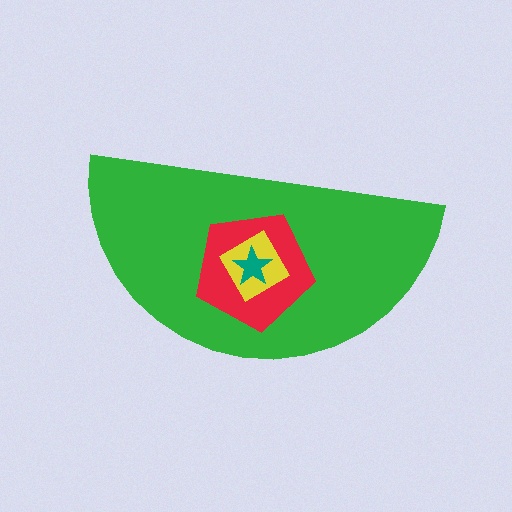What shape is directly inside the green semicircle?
The red pentagon.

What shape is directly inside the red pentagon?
The yellow diamond.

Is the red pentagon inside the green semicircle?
Yes.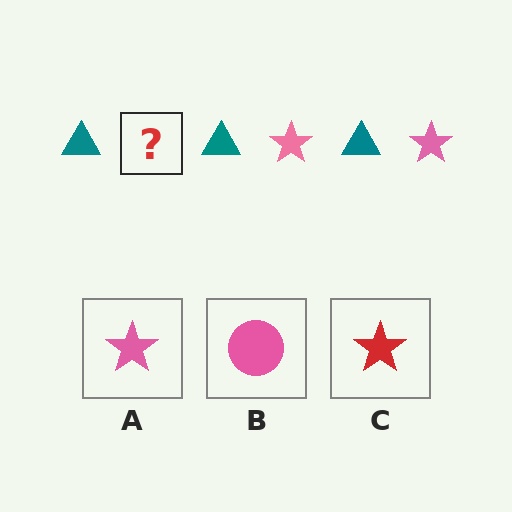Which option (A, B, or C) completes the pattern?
A.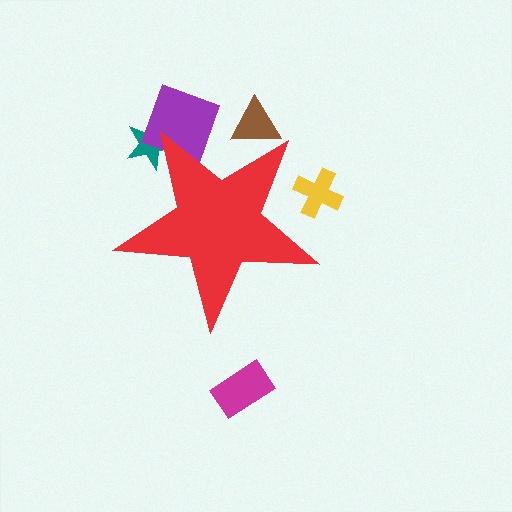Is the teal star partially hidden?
Yes, the teal star is partially hidden behind the red star.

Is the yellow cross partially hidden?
Yes, the yellow cross is partially hidden behind the red star.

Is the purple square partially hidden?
Yes, the purple square is partially hidden behind the red star.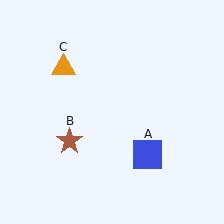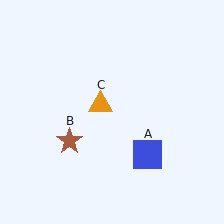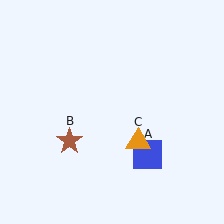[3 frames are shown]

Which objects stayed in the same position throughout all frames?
Blue square (object A) and brown star (object B) remained stationary.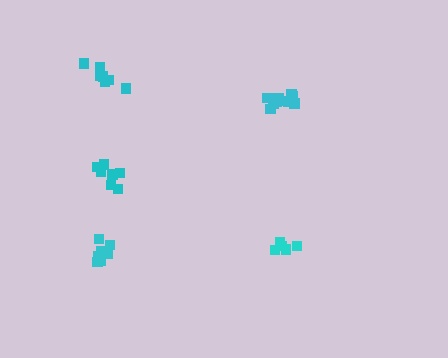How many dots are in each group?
Group 1: 8 dots, Group 2: 7 dots, Group 3: 6 dots, Group 4: 11 dots, Group 5: 7 dots (39 total).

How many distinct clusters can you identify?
There are 5 distinct clusters.